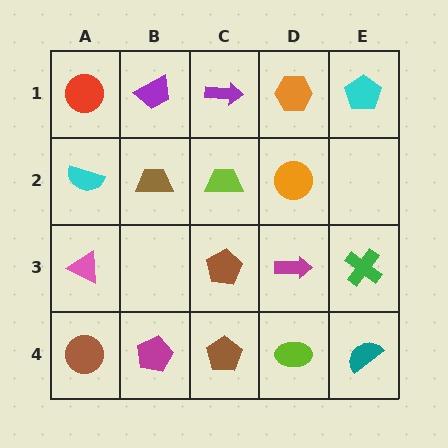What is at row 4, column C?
A brown pentagon.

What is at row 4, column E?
A teal semicircle.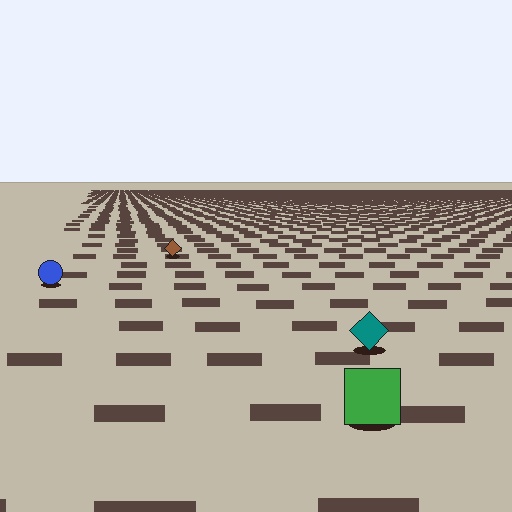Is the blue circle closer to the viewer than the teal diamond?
No. The teal diamond is closer — you can tell from the texture gradient: the ground texture is coarser near it.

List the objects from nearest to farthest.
From nearest to farthest: the green square, the teal diamond, the blue circle, the brown diamond.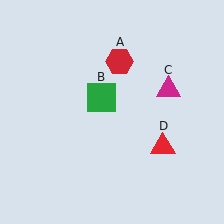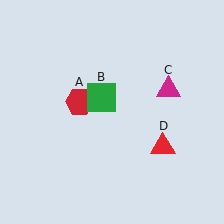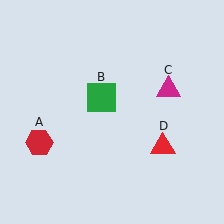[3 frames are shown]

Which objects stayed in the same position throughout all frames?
Green square (object B) and magenta triangle (object C) and red triangle (object D) remained stationary.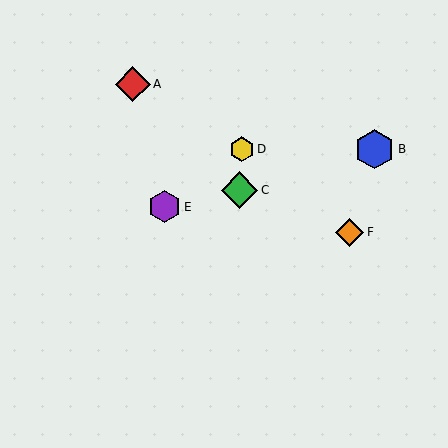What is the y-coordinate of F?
Object F is at y≈232.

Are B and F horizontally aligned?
No, B is at y≈149 and F is at y≈232.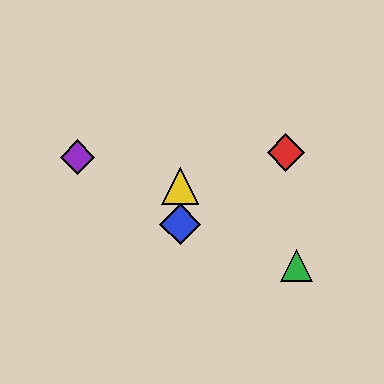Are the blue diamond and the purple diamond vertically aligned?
No, the blue diamond is at x≈180 and the purple diamond is at x≈78.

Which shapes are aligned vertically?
The blue diamond, the yellow triangle are aligned vertically.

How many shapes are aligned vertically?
2 shapes (the blue diamond, the yellow triangle) are aligned vertically.